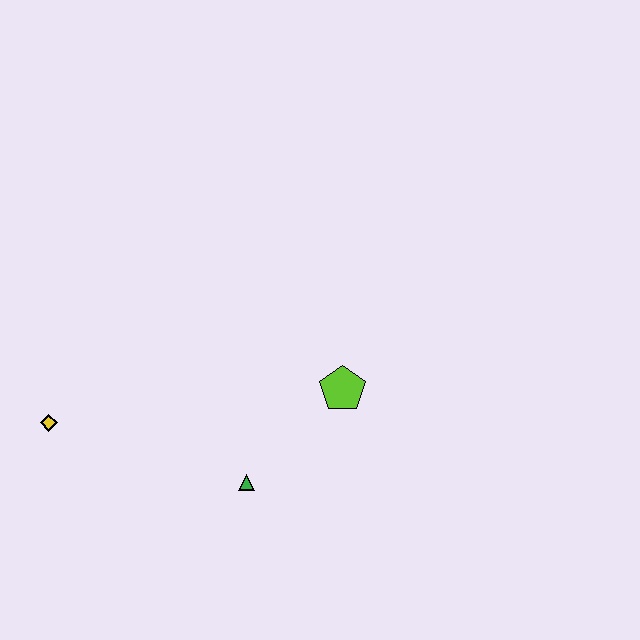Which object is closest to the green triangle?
The lime pentagon is closest to the green triangle.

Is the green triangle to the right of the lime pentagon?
No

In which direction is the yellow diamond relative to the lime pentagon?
The yellow diamond is to the left of the lime pentagon.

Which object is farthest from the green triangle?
The yellow diamond is farthest from the green triangle.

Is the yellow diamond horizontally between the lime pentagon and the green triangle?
No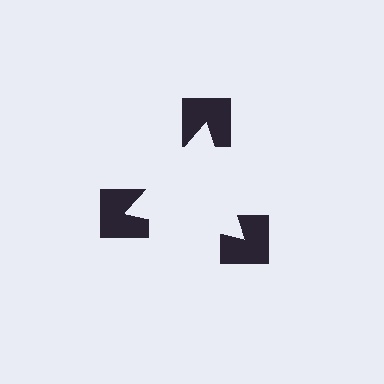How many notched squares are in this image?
There are 3 — one at each vertex of the illusory triangle.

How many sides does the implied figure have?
3 sides.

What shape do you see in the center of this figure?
An illusory triangle — its edges are inferred from the aligned wedge cuts in the notched squares, not physically drawn.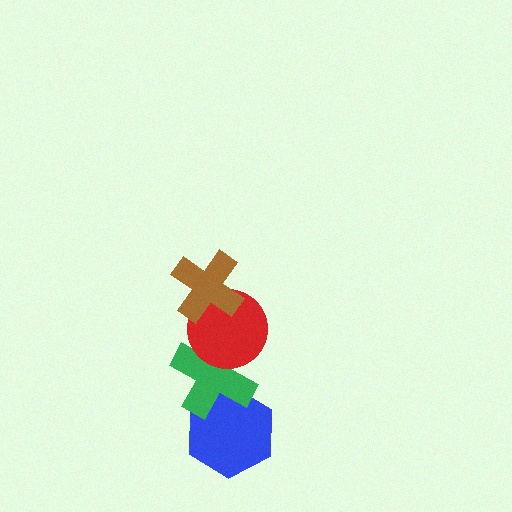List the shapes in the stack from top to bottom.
From top to bottom: the brown cross, the red circle, the green cross, the blue hexagon.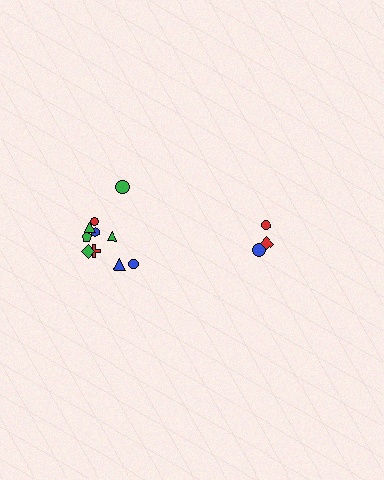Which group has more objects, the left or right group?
The left group.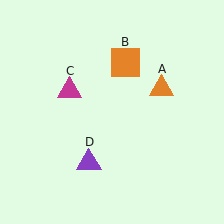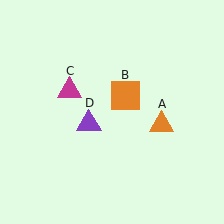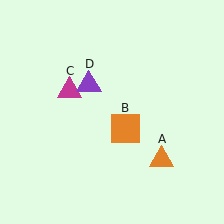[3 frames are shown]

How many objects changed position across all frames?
3 objects changed position: orange triangle (object A), orange square (object B), purple triangle (object D).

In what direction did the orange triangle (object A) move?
The orange triangle (object A) moved down.